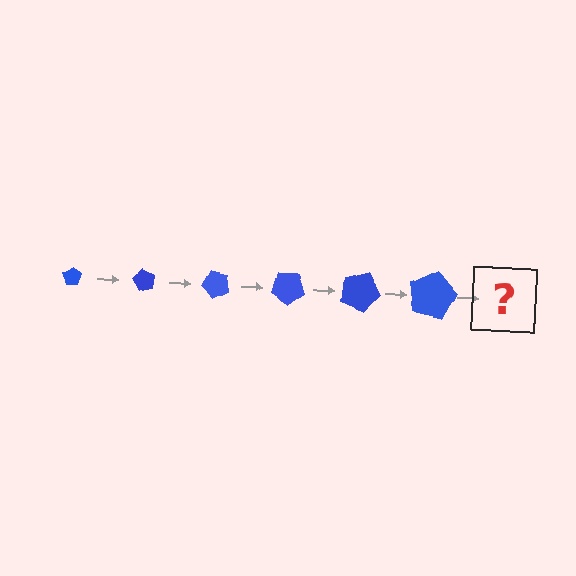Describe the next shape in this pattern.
It should be a pentagon, larger than the previous one and rotated 360 degrees from the start.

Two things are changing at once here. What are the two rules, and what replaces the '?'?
The two rules are that the pentagon grows larger each step and it rotates 60 degrees each step. The '?' should be a pentagon, larger than the previous one and rotated 360 degrees from the start.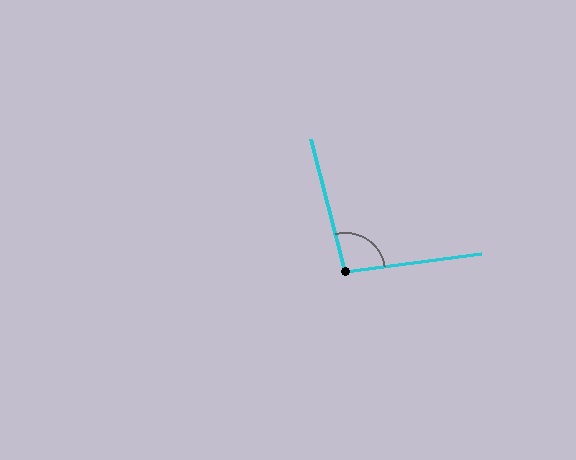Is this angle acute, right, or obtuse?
It is obtuse.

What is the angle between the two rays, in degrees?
Approximately 97 degrees.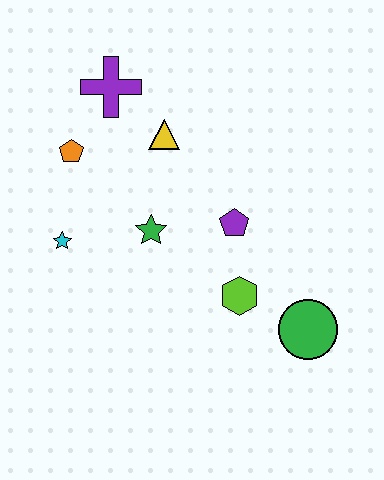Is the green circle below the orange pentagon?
Yes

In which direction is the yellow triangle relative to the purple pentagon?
The yellow triangle is above the purple pentagon.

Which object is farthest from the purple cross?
The green circle is farthest from the purple cross.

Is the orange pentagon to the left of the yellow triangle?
Yes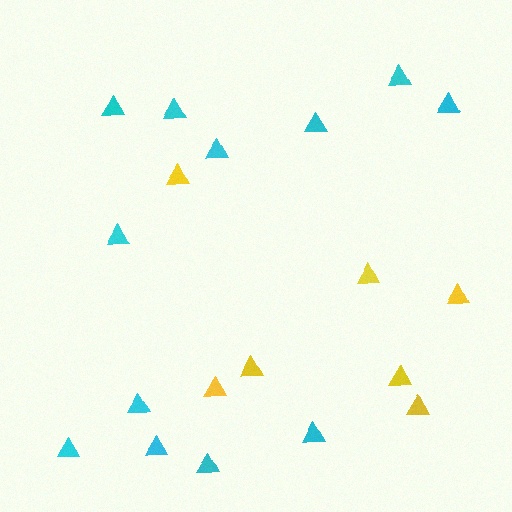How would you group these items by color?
There are 2 groups: one group of cyan triangles (12) and one group of yellow triangles (7).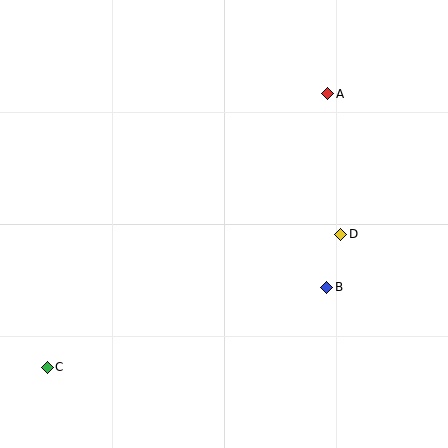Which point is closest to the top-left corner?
Point A is closest to the top-left corner.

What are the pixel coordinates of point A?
Point A is at (328, 94).